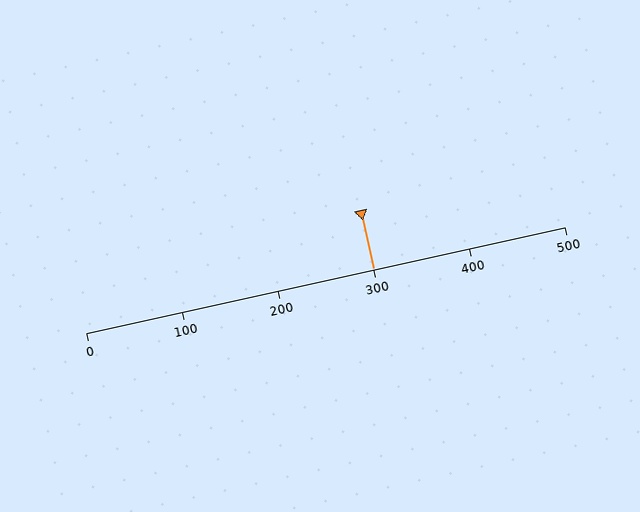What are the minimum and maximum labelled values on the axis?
The axis runs from 0 to 500.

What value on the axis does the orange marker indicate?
The marker indicates approximately 300.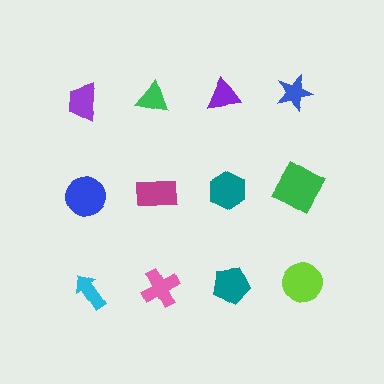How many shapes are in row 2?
4 shapes.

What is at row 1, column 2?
A green triangle.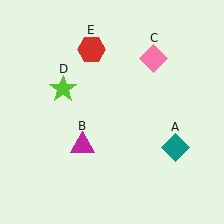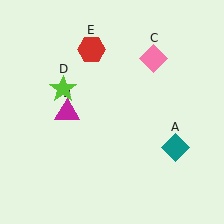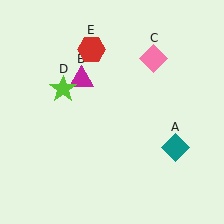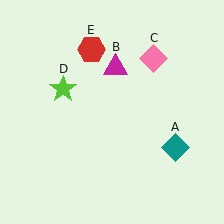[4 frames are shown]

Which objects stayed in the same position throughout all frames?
Teal diamond (object A) and pink diamond (object C) and lime star (object D) and red hexagon (object E) remained stationary.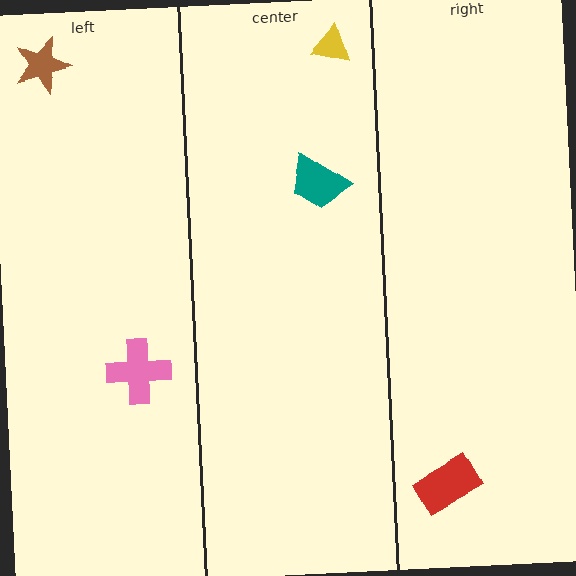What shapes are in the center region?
The yellow triangle, the teal trapezoid.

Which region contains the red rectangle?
The right region.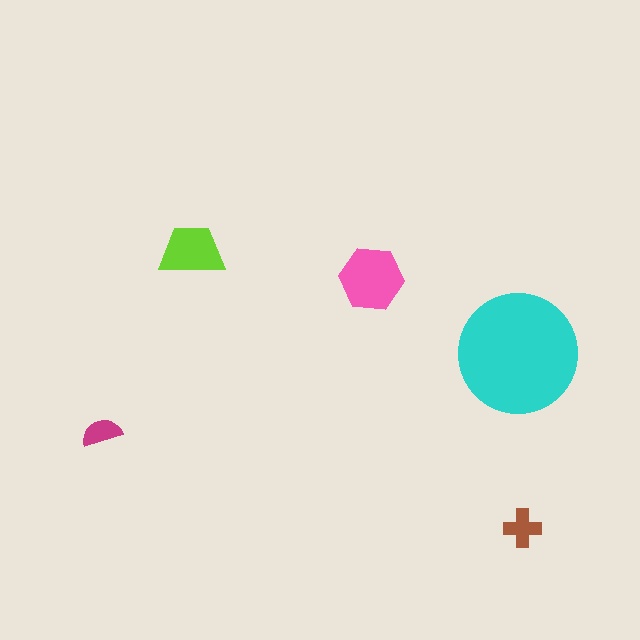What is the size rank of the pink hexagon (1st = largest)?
2nd.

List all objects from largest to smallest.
The cyan circle, the pink hexagon, the lime trapezoid, the brown cross, the magenta semicircle.